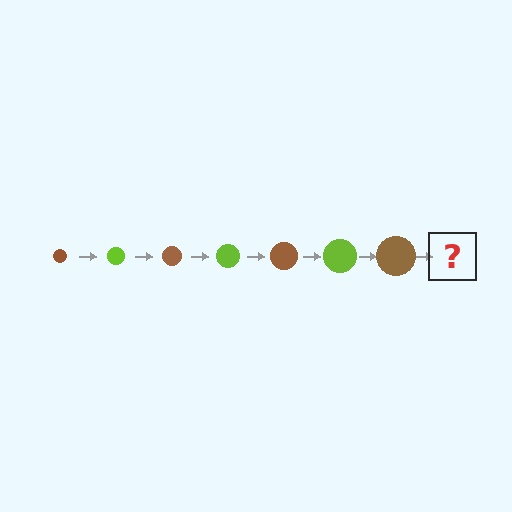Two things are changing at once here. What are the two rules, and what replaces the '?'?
The two rules are that the circle grows larger each step and the color cycles through brown and lime. The '?' should be a lime circle, larger than the previous one.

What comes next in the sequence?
The next element should be a lime circle, larger than the previous one.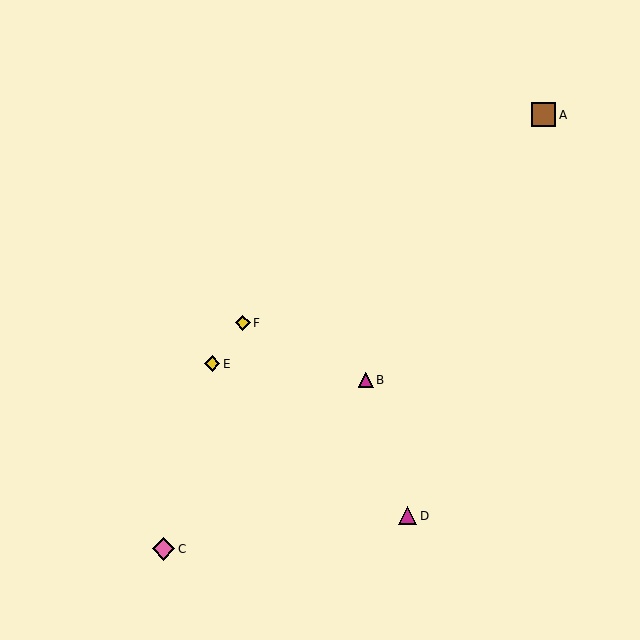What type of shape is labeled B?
Shape B is a magenta triangle.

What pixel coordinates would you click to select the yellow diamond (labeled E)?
Click at (212, 364) to select the yellow diamond E.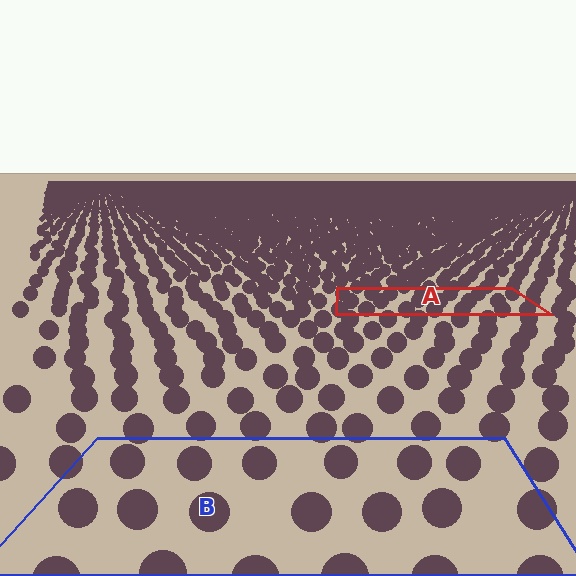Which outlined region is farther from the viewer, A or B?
Region A is farther from the viewer — the texture elements inside it appear smaller and more densely packed.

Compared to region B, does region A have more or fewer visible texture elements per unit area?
Region A has more texture elements per unit area — they are packed more densely because it is farther away.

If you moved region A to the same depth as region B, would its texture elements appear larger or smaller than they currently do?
They would appear larger. At a closer depth, the same texture elements are projected at a bigger on-screen size.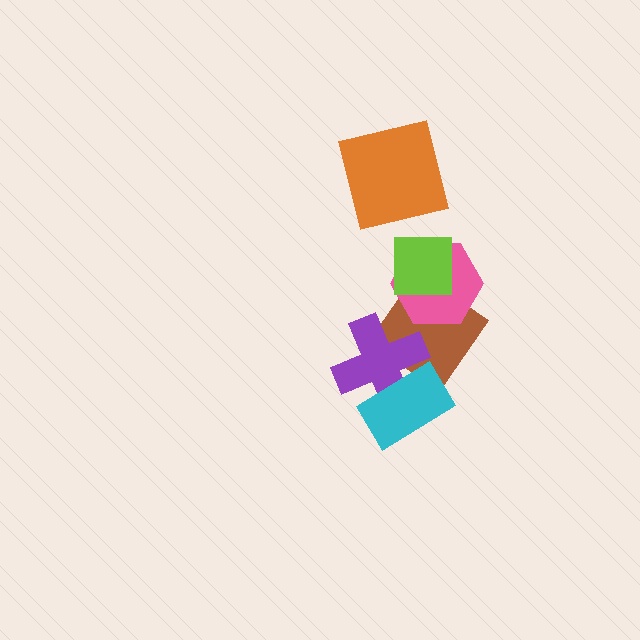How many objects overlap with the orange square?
0 objects overlap with the orange square.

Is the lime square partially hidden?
No, no other shape covers it.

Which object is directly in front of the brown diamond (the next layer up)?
The purple cross is directly in front of the brown diamond.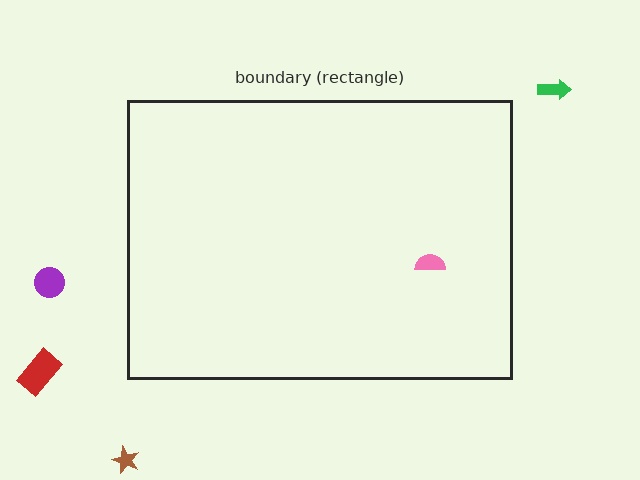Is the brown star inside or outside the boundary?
Outside.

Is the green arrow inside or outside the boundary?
Outside.